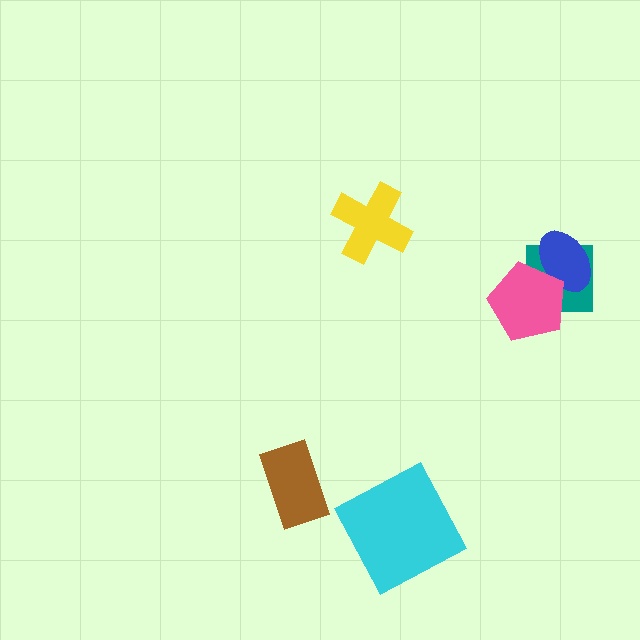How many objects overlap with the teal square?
2 objects overlap with the teal square.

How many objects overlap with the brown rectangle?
0 objects overlap with the brown rectangle.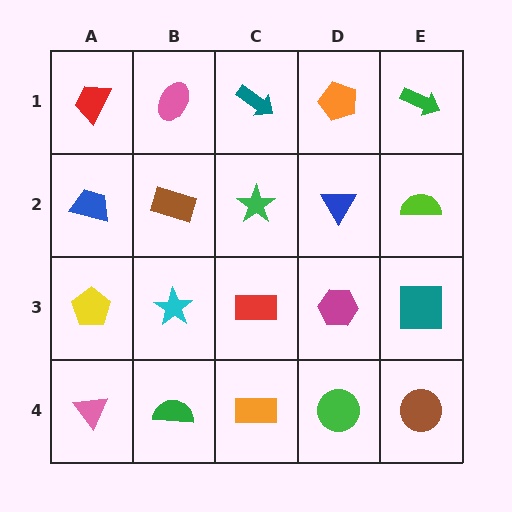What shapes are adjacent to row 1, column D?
A blue triangle (row 2, column D), a teal arrow (row 1, column C), a green arrow (row 1, column E).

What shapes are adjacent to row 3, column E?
A lime semicircle (row 2, column E), a brown circle (row 4, column E), a magenta hexagon (row 3, column D).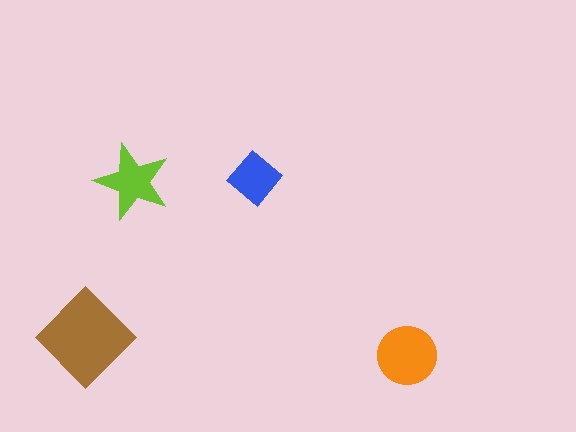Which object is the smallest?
The blue diamond.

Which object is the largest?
The brown diamond.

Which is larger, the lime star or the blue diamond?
The lime star.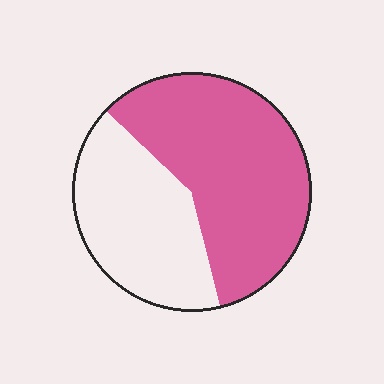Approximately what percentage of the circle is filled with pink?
Approximately 60%.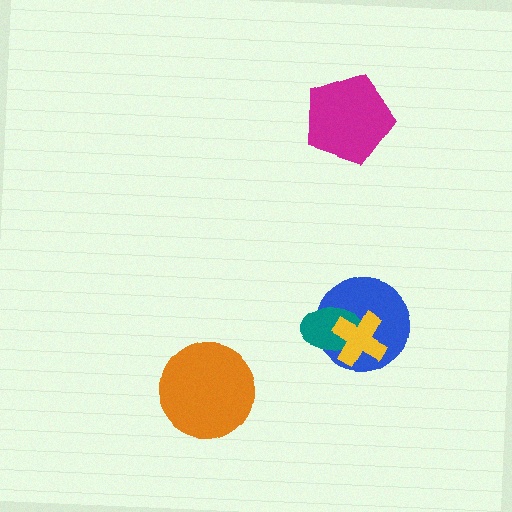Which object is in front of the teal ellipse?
The yellow cross is in front of the teal ellipse.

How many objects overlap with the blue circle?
2 objects overlap with the blue circle.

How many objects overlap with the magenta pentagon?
0 objects overlap with the magenta pentagon.